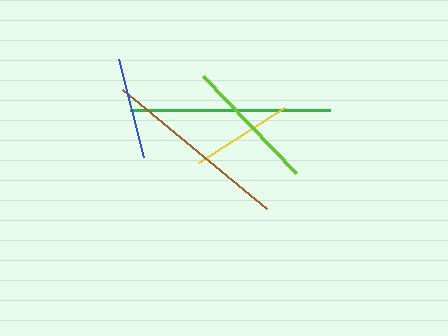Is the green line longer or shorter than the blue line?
The green line is longer than the blue line.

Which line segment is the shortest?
The blue line is the shortest at approximately 102 pixels.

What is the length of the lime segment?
The lime segment is approximately 134 pixels long.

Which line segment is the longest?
The green line is the longest at approximately 201 pixels.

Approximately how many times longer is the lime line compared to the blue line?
The lime line is approximately 1.3 times the length of the blue line.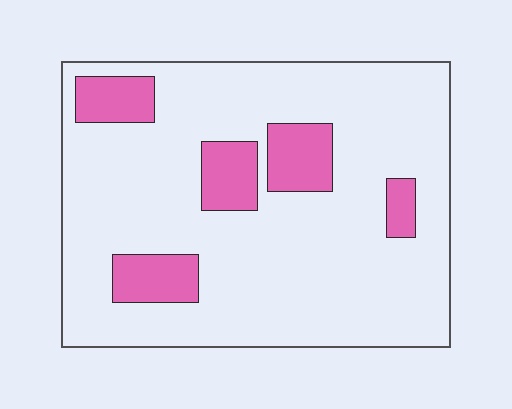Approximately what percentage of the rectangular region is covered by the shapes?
Approximately 15%.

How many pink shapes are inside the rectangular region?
5.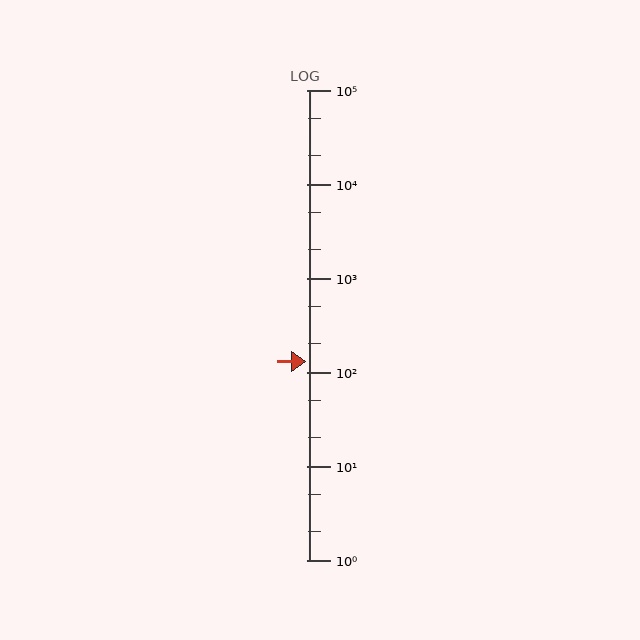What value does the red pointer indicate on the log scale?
The pointer indicates approximately 130.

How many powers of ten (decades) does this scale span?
The scale spans 5 decades, from 1 to 100000.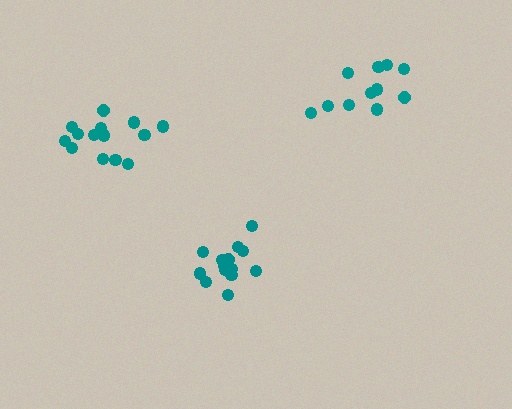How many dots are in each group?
Group 1: 14 dots, Group 2: 14 dots, Group 3: 11 dots (39 total).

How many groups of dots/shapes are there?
There are 3 groups.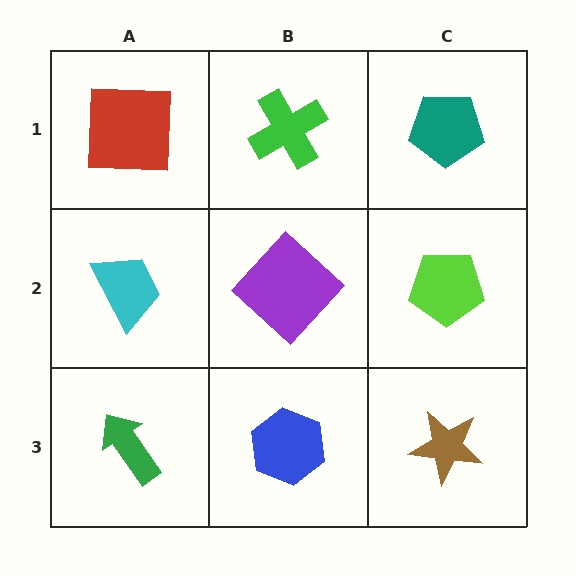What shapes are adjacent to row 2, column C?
A teal pentagon (row 1, column C), a brown star (row 3, column C), a purple diamond (row 2, column B).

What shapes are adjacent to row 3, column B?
A purple diamond (row 2, column B), a green arrow (row 3, column A), a brown star (row 3, column C).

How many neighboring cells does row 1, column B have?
3.